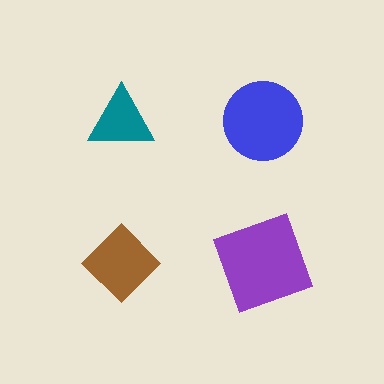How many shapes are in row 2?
2 shapes.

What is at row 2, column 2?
A purple square.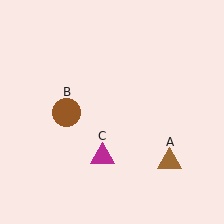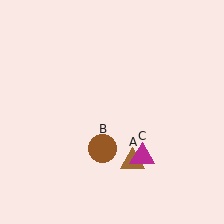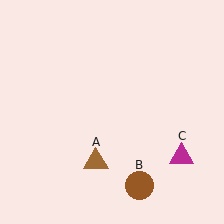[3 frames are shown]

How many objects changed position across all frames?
3 objects changed position: brown triangle (object A), brown circle (object B), magenta triangle (object C).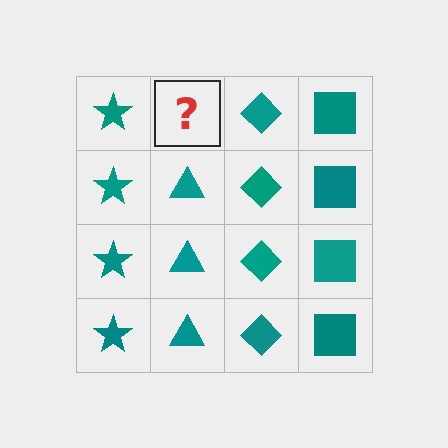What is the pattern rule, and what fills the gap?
The rule is that each column has a consistent shape. The gap should be filled with a teal triangle.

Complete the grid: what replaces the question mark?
The question mark should be replaced with a teal triangle.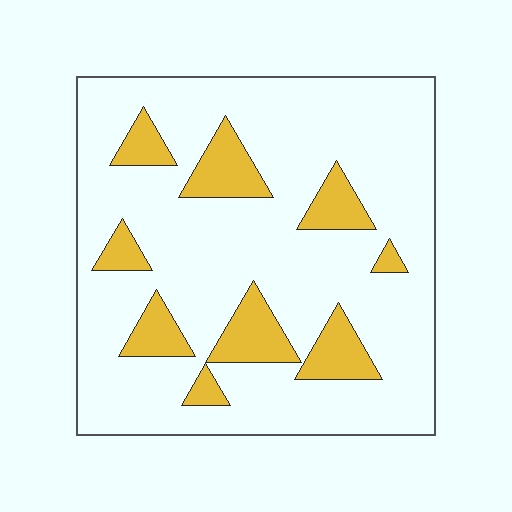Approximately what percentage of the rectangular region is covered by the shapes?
Approximately 20%.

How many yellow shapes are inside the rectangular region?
9.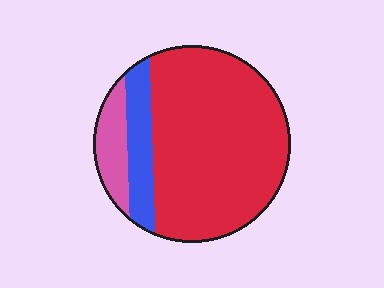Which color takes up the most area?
Red, at roughly 75%.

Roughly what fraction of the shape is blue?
Blue takes up less than a quarter of the shape.